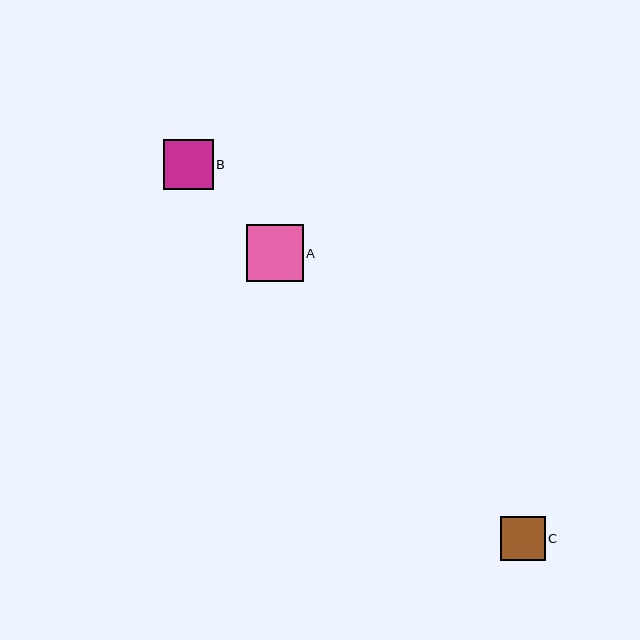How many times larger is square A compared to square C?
Square A is approximately 1.3 times the size of square C.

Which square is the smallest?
Square C is the smallest with a size of approximately 45 pixels.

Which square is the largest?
Square A is the largest with a size of approximately 57 pixels.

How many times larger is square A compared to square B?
Square A is approximately 1.2 times the size of square B.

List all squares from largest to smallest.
From largest to smallest: A, B, C.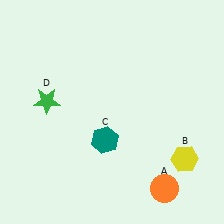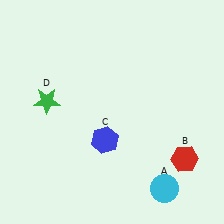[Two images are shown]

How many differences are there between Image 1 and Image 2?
There are 3 differences between the two images.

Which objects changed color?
A changed from orange to cyan. B changed from yellow to red. C changed from teal to blue.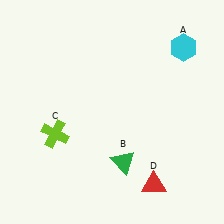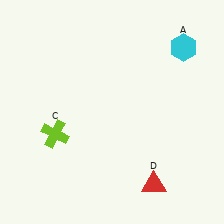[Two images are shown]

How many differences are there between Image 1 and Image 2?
There is 1 difference between the two images.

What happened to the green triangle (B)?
The green triangle (B) was removed in Image 2. It was in the bottom-right area of Image 1.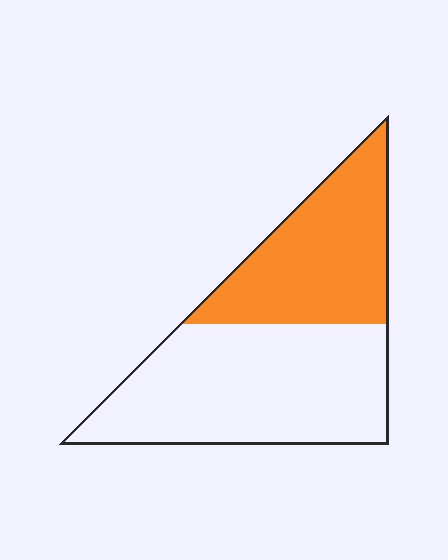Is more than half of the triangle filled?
No.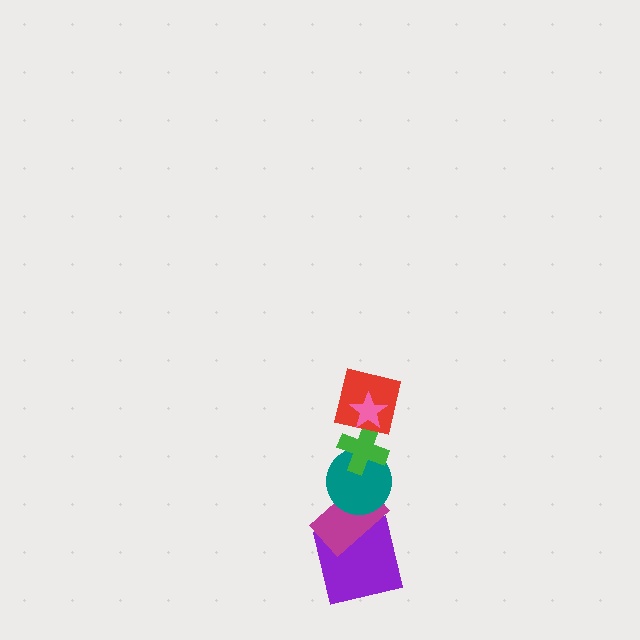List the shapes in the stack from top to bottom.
From top to bottom: the pink star, the red square, the green cross, the teal circle, the magenta rectangle, the purple square.